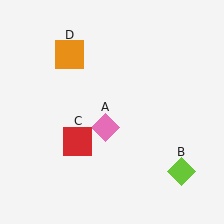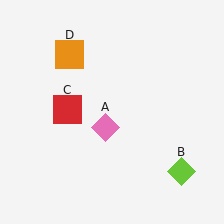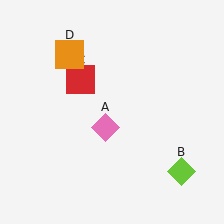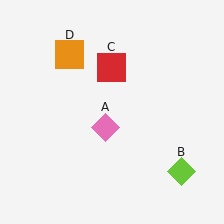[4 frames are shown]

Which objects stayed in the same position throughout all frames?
Pink diamond (object A) and lime diamond (object B) and orange square (object D) remained stationary.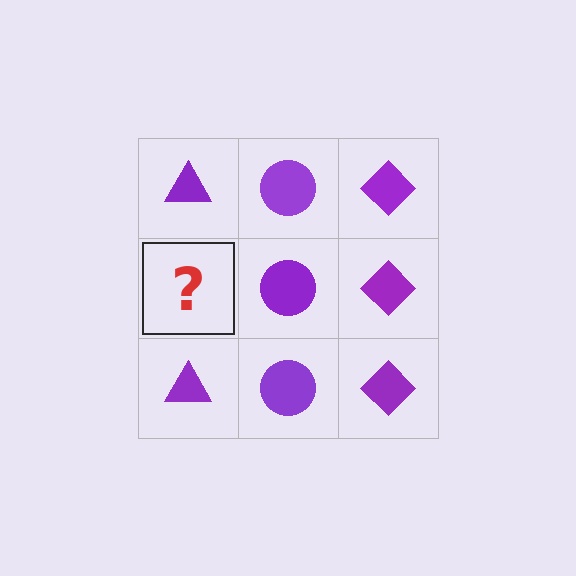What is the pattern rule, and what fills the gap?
The rule is that each column has a consistent shape. The gap should be filled with a purple triangle.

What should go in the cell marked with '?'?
The missing cell should contain a purple triangle.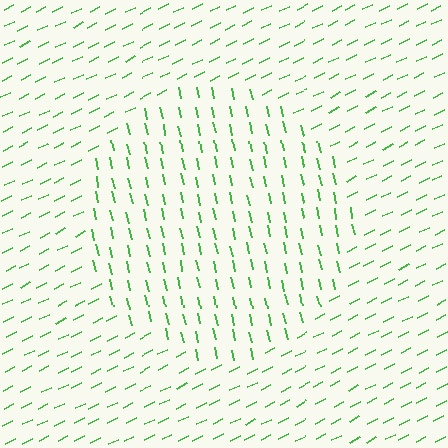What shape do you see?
I see a circle.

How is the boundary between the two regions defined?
The boundary is defined purely by a change in line orientation (approximately 76 degrees difference). All lines are the same color and thickness.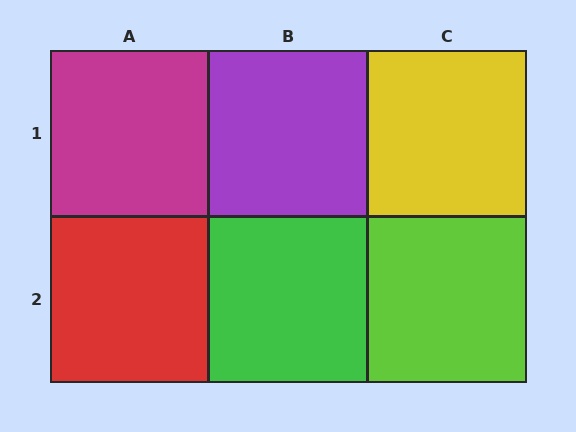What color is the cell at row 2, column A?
Red.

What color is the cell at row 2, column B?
Green.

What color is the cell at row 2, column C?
Lime.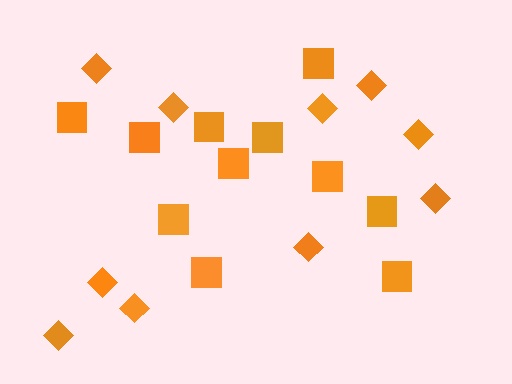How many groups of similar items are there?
There are 2 groups: one group of diamonds (10) and one group of squares (11).